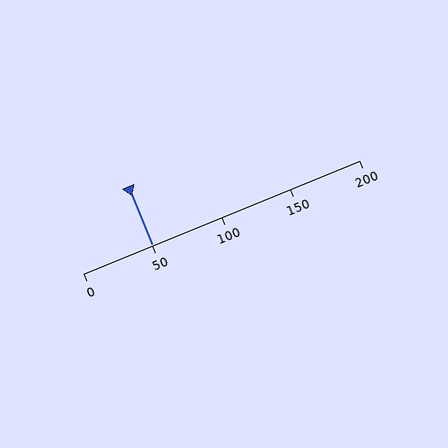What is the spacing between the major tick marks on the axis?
The major ticks are spaced 50 apart.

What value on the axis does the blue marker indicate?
The marker indicates approximately 50.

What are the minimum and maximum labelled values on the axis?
The axis runs from 0 to 200.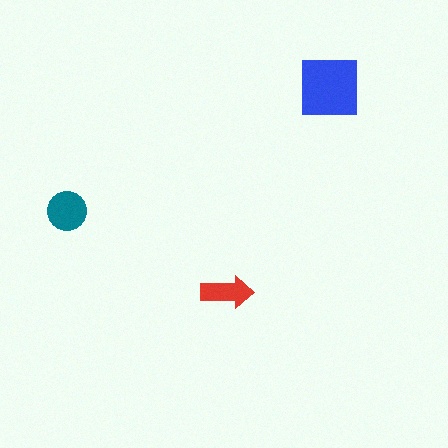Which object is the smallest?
The red arrow.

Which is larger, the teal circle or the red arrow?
The teal circle.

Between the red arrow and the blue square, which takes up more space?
The blue square.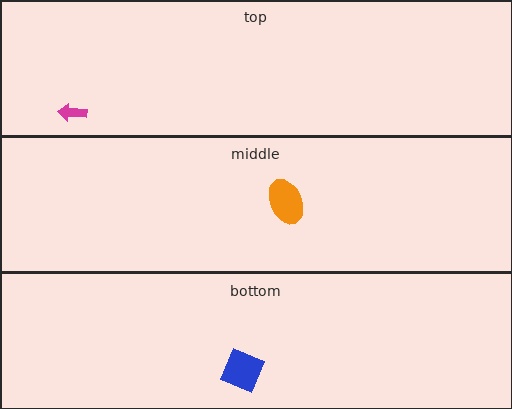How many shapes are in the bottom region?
1.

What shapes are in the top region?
The magenta arrow.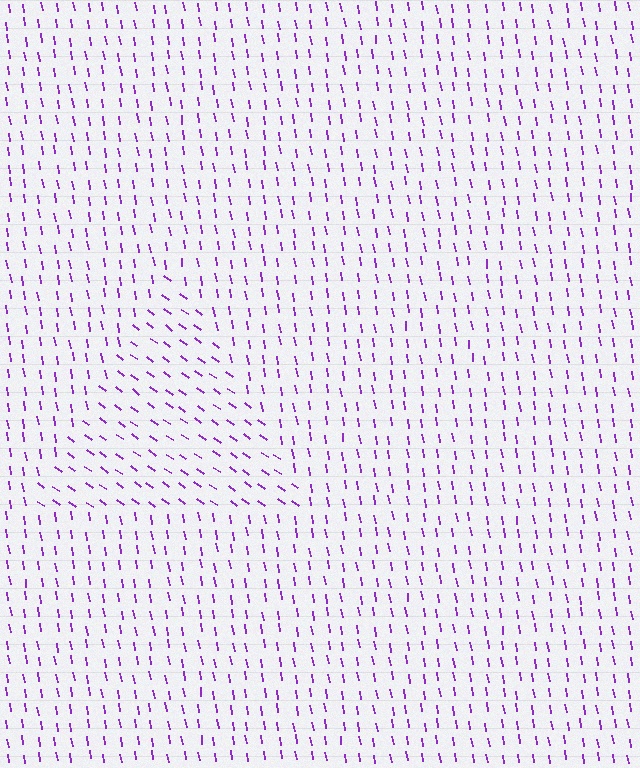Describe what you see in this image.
The image is filled with small purple line segments. A triangle region in the image has lines oriented differently from the surrounding lines, creating a visible texture boundary.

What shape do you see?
I see a triangle.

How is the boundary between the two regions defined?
The boundary is defined purely by a change in line orientation (approximately 45 degrees difference). All lines are the same color and thickness.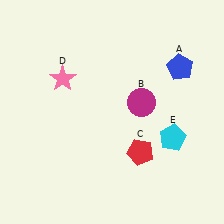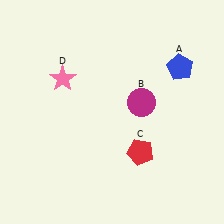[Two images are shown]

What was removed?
The cyan pentagon (E) was removed in Image 2.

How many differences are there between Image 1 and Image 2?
There is 1 difference between the two images.